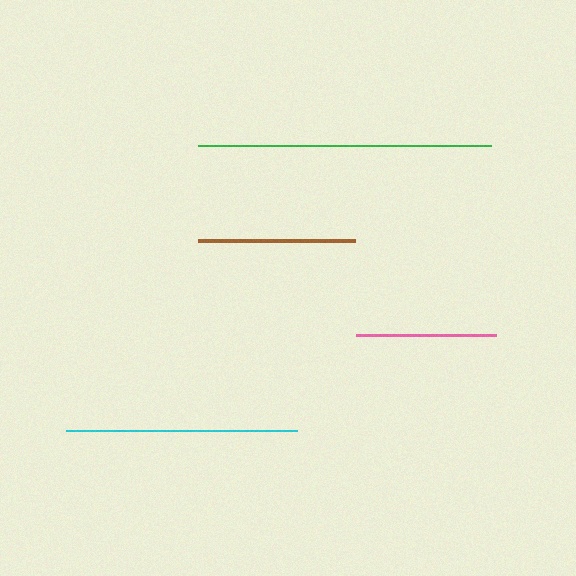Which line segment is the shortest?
The pink line is the shortest at approximately 139 pixels.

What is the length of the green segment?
The green segment is approximately 293 pixels long.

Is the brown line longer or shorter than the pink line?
The brown line is longer than the pink line.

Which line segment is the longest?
The green line is the longest at approximately 293 pixels.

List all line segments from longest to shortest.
From longest to shortest: green, cyan, brown, pink.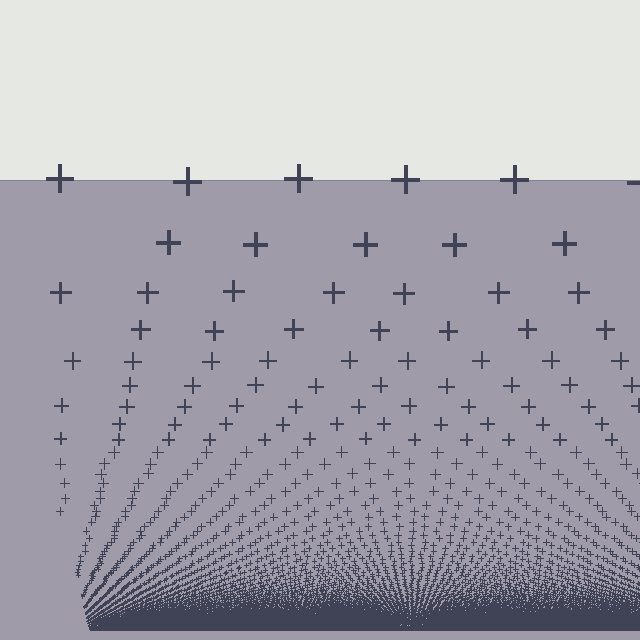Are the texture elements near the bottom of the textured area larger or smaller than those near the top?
Smaller. The gradient is inverted — elements near the bottom are smaller and denser.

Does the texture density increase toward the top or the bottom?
Density increases toward the bottom.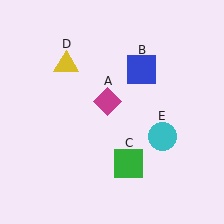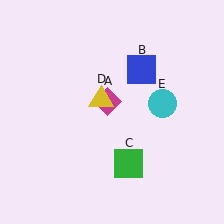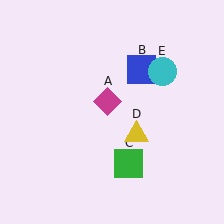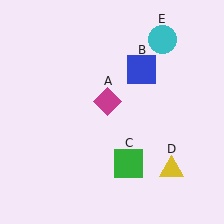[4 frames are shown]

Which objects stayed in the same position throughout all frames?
Magenta diamond (object A) and blue square (object B) and green square (object C) remained stationary.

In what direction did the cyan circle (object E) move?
The cyan circle (object E) moved up.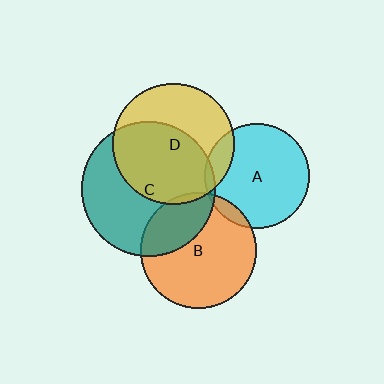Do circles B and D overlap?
Yes.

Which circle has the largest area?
Circle C (teal).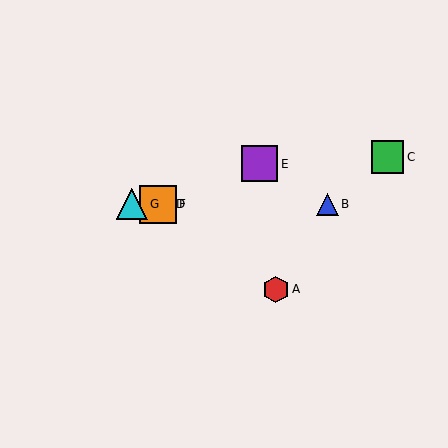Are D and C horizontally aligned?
No, D is at y≈204 and C is at y≈157.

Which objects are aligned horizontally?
Objects B, D, F, G are aligned horizontally.